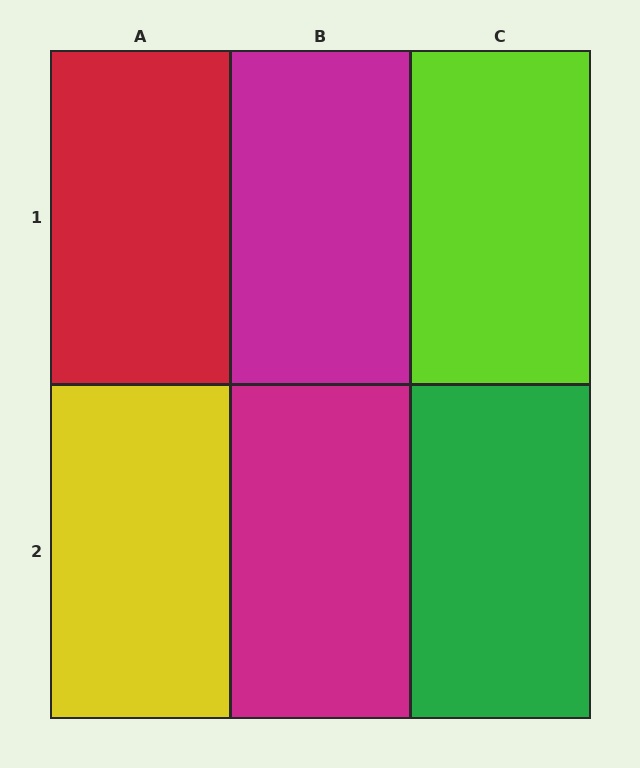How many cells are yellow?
1 cell is yellow.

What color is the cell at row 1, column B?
Magenta.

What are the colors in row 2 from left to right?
Yellow, magenta, green.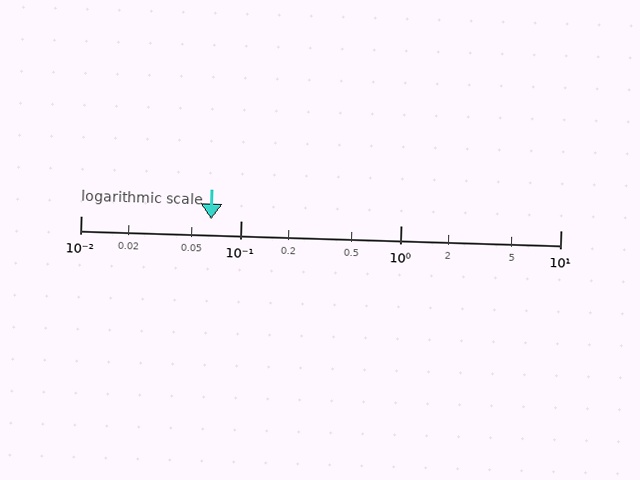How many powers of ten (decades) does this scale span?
The scale spans 3 decades, from 0.01 to 10.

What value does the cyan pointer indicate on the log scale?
The pointer indicates approximately 0.065.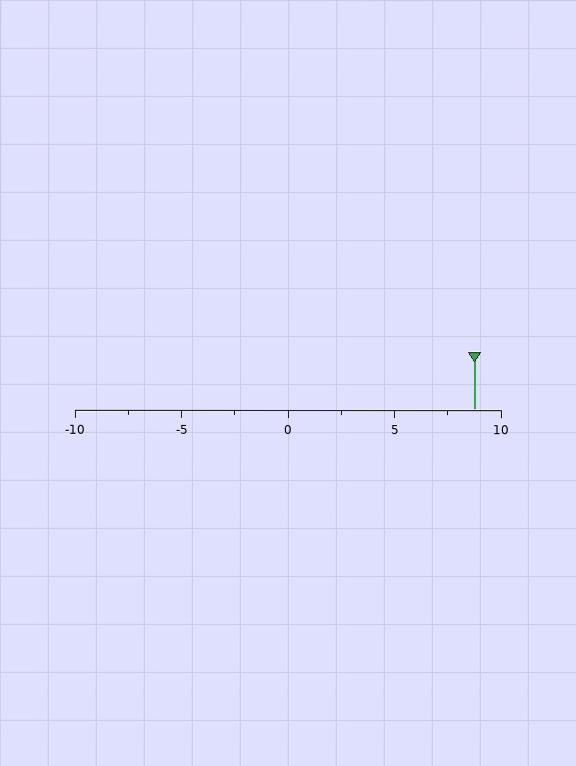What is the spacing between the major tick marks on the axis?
The major ticks are spaced 5 apart.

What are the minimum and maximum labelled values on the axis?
The axis runs from -10 to 10.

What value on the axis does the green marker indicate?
The marker indicates approximately 8.8.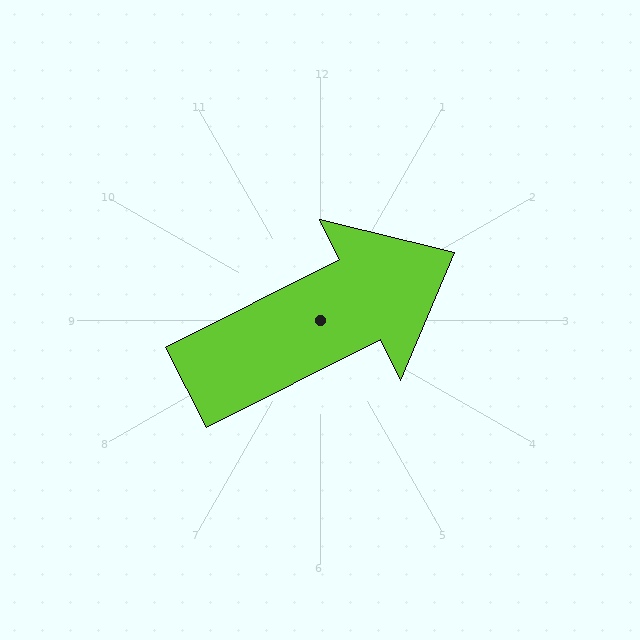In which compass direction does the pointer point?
Northeast.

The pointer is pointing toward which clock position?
Roughly 2 o'clock.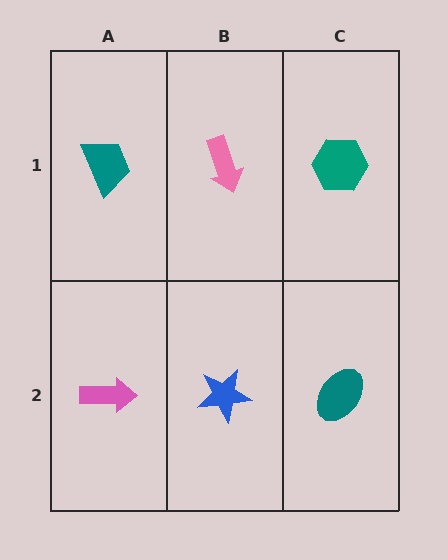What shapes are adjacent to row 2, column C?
A teal hexagon (row 1, column C), a blue star (row 2, column B).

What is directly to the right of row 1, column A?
A pink arrow.